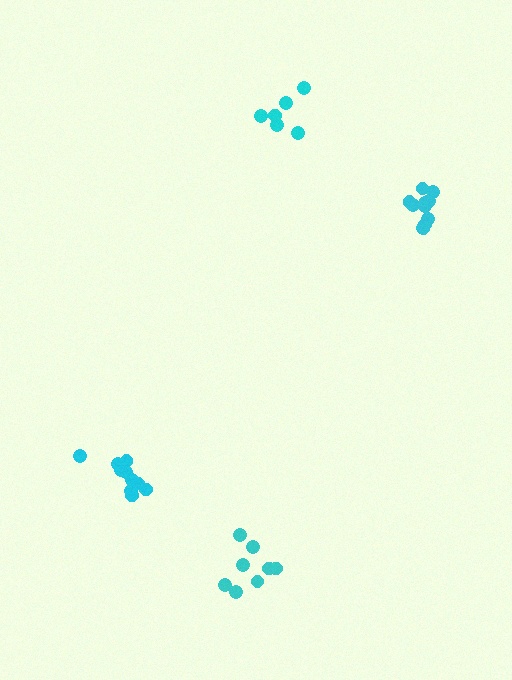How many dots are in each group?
Group 1: 6 dots, Group 2: 11 dots, Group 3: 10 dots, Group 4: 8 dots (35 total).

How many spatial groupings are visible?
There are 4 spatial groupings.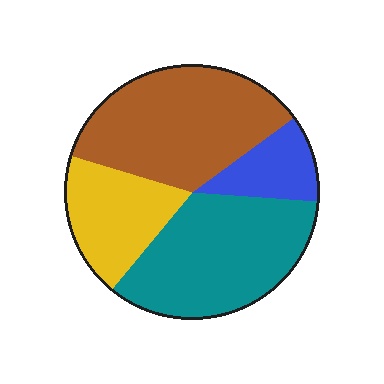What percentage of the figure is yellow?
Yellow covers 19% of the figure.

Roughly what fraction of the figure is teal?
Teal covers about 35% of the figure.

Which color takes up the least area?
Blue, at roughly 10%.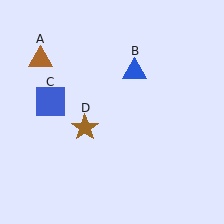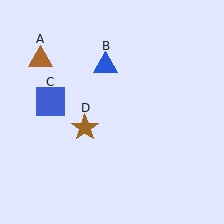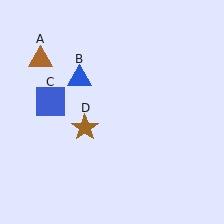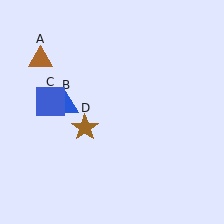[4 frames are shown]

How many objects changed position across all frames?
1 object changed position: blue triangle (object B).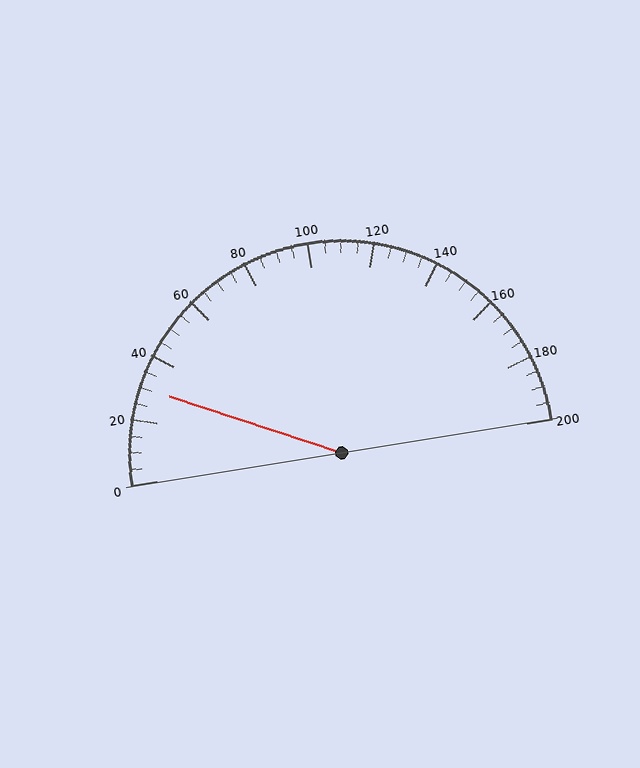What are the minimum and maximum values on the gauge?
The gauge ranges from 0 to 200.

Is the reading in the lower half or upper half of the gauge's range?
The reading is in the lower half of the range (0 to 200).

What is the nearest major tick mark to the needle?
The nearest major tick mark is 40.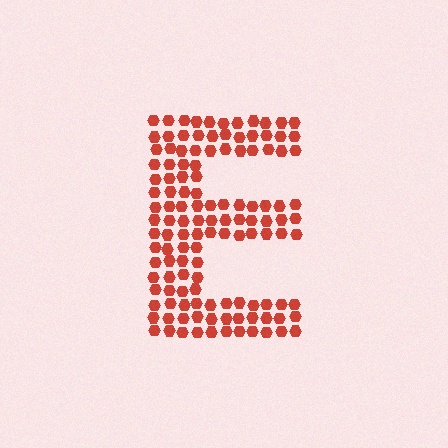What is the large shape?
The large shape is the letter E.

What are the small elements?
The small elements are hexagons.